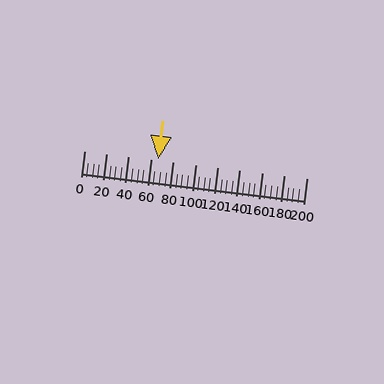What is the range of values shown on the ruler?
The ruler shows values from 0 to 200.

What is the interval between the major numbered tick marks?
The major tick marks are spaced 20 units apart.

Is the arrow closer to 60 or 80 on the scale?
The arrow is closer to 60.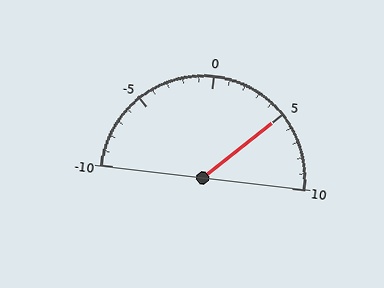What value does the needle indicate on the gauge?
The needle indicates approximately 5.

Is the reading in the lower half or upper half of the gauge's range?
The reading is in the upper half of the range (-10 to 10).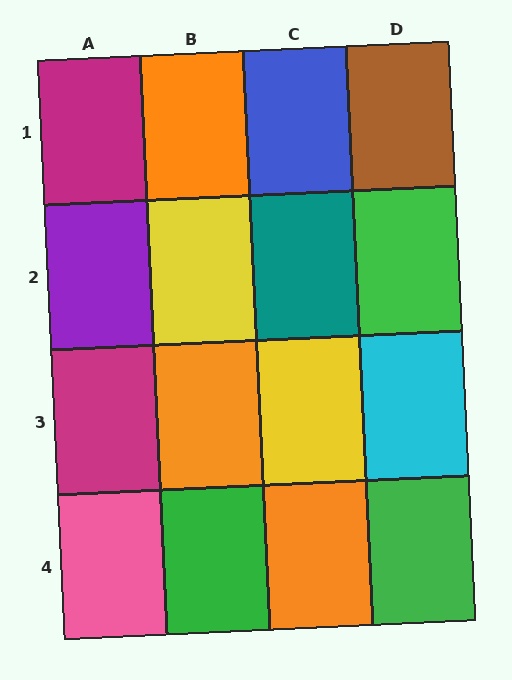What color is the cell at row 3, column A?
Magenta.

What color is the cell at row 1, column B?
Orange.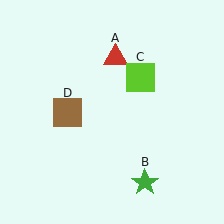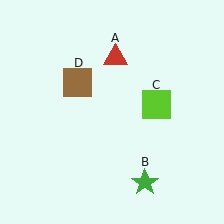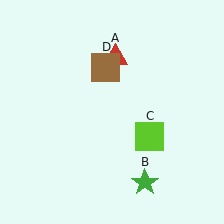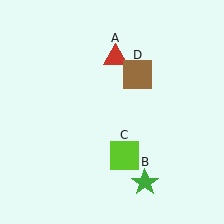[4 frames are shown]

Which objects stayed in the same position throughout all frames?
Red triangle (object A) and green star (object B) remained stationary.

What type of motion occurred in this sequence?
The lime square (object C), brown square (object D) rotated clockwise around the center of the scene.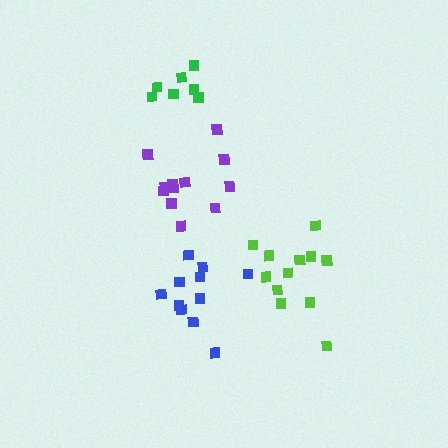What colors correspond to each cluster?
The clusters are colored: lime, blue, purple, green.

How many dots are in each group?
Group 1: 12 dots, Group 2: 11 dots, Group 3: 12 dots, Group 4: 7 dots (42 total).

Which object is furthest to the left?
The purple cluster is leftmost.